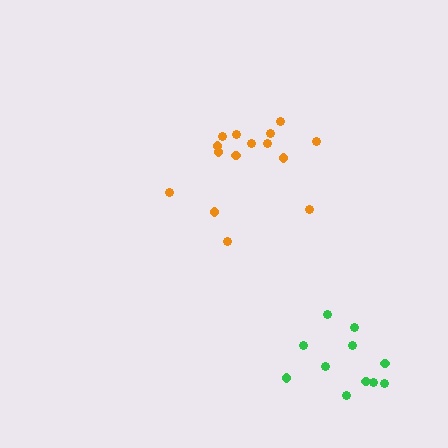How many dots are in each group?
Group 1: 11 dots, Group 2: 15 dots (26 total).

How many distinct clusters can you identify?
There are 2 distinct clusters.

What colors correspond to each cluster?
The clusters are colored: green, orange.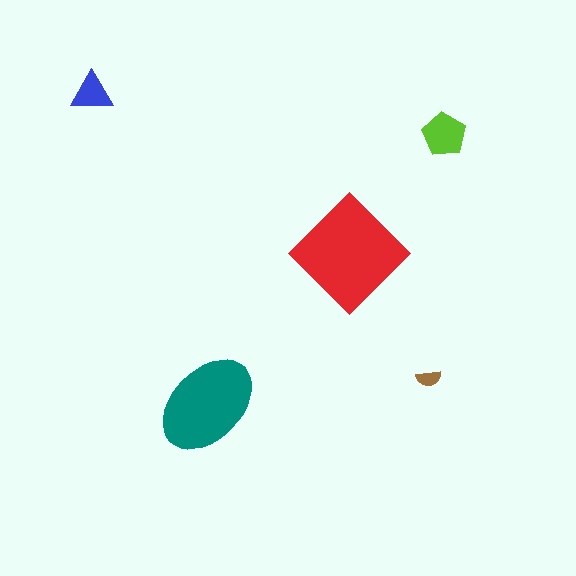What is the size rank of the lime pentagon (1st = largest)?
3rd.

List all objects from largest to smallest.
The red diamond, the teal ellipse, the lime pentagon, the blue triangle, the brown semicircle.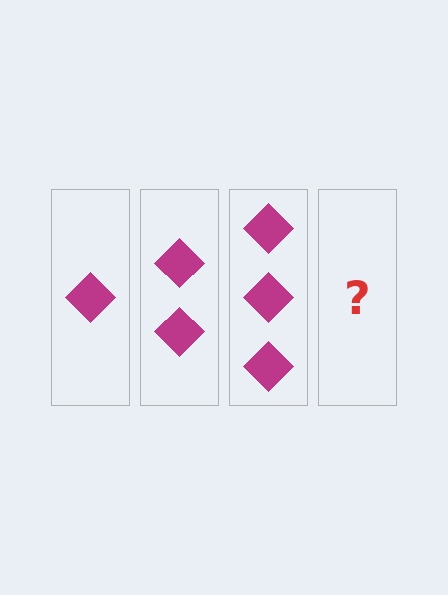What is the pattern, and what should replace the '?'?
The pattern is that each step adds one more diamond. The '?' should be 4 diamonds.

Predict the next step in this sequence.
The next step is 4 diamonds.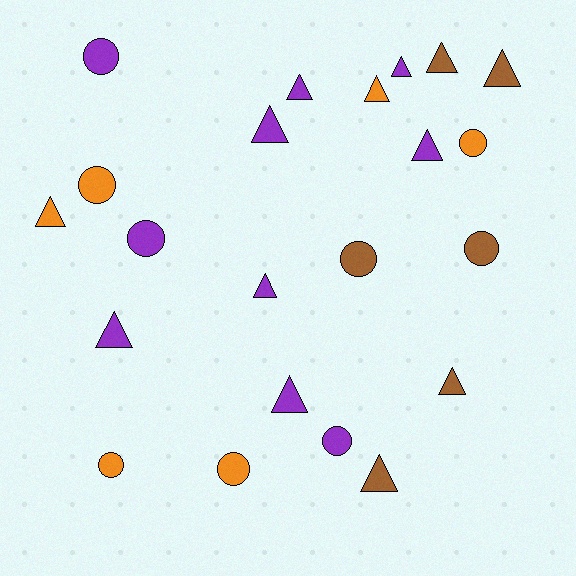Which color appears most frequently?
Purple, with 10 objects.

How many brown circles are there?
There are 2 brown circles.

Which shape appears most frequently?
Triangle, with 13 objects.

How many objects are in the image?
There are 22 objects.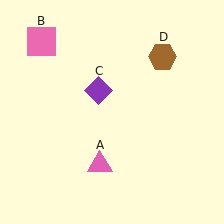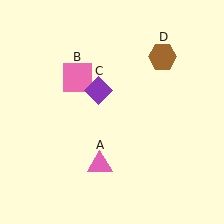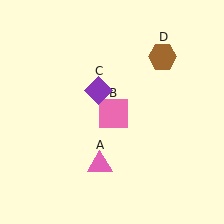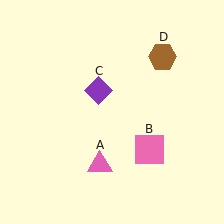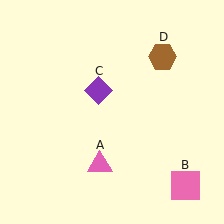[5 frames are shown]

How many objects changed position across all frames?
1 object changed position: pink square (object B).